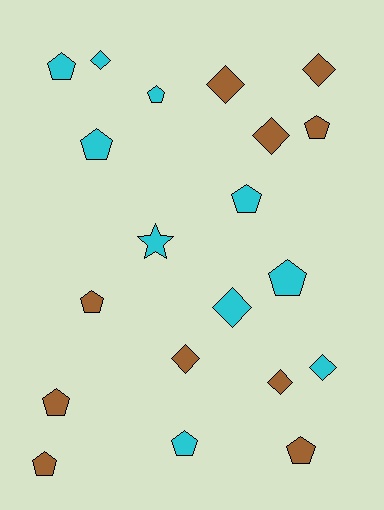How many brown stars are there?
There are no brown stars.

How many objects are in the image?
There are 20 objects.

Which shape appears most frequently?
Pentagon, with 11 objects.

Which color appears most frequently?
Brown, with 10 objects.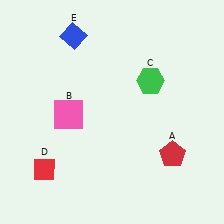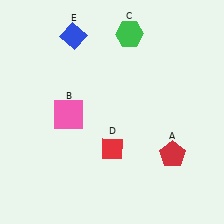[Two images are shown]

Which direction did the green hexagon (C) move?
The green hexagon (C) moved up.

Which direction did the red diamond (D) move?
The red diamond (D) moved right.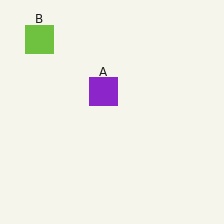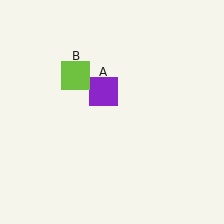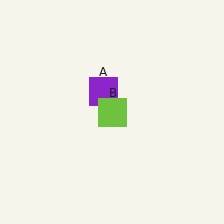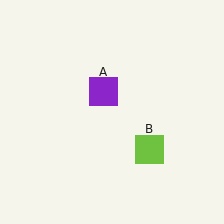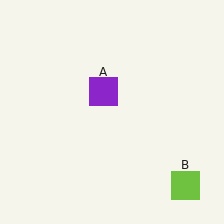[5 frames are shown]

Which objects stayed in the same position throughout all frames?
Purple square (object A) remained stationary.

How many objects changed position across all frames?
1 object changed position: lime square (object B).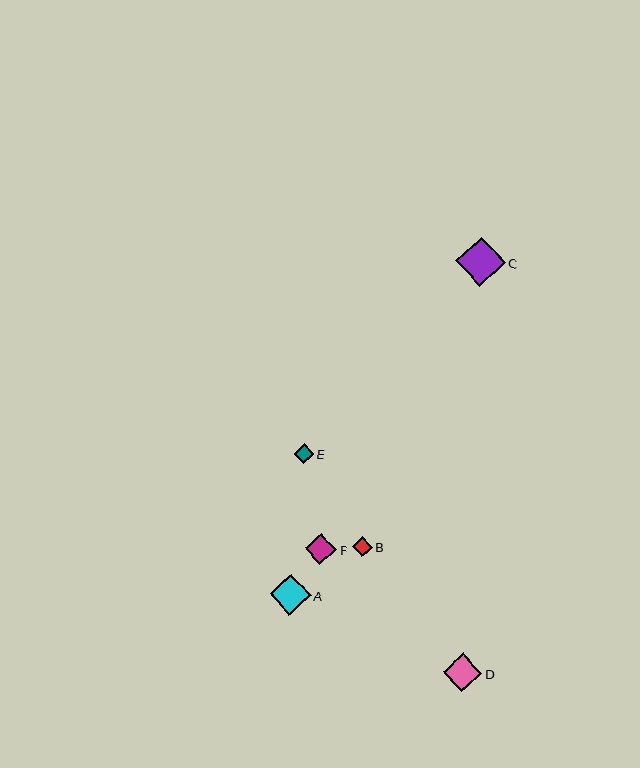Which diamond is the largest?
Diamond C is the largest with a size of approximately 49 pixels.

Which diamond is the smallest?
Diamond B is the smallest with a size of approximately 20 pixels.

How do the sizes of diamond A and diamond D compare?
Diamond A and diamond D are approximately the same size.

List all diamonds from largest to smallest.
From largest to smallest: C, A, D, F, E, B.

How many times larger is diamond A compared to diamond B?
Diamond A is approximately 2.1 times the size of diamond B.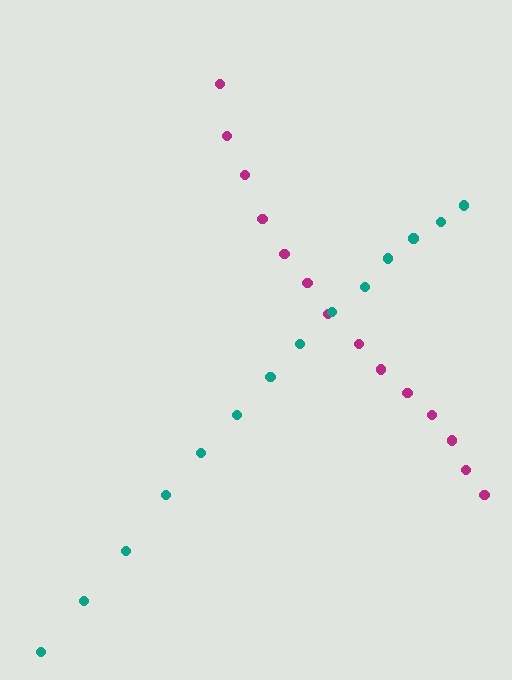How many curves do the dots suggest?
There are 2 distinct paths.